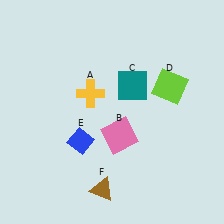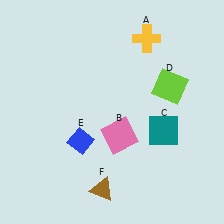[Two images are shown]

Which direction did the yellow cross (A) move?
The yellow cross (A) moved right.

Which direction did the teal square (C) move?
The teal square (C) moved down.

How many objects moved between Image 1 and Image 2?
2 objects moved between the two images.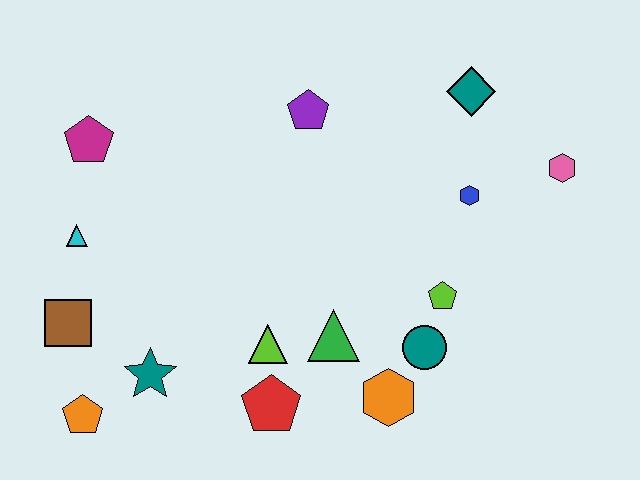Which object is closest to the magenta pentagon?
The cyan triangle is closest to the magenta pentagon.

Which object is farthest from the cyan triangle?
The pink hexagon is farthest from the cyan triangle.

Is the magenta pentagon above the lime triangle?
Yes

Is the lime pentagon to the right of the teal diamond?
No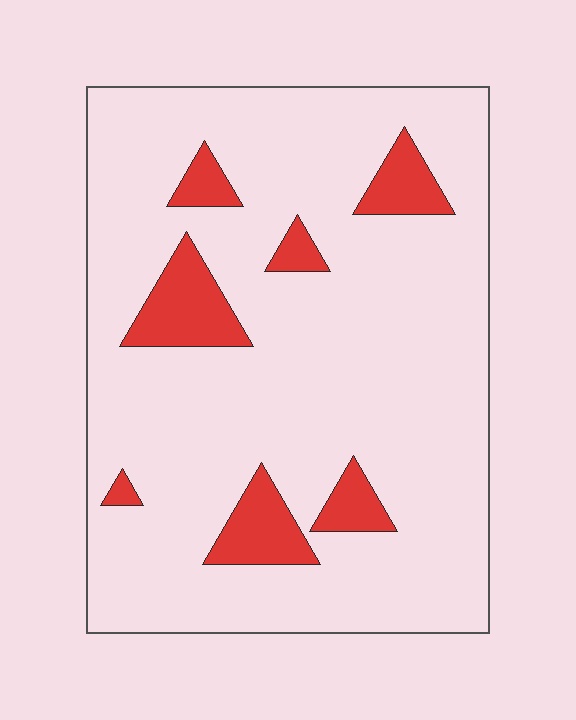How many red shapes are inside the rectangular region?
7.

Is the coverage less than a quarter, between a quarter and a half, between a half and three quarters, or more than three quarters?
Less than a quarter.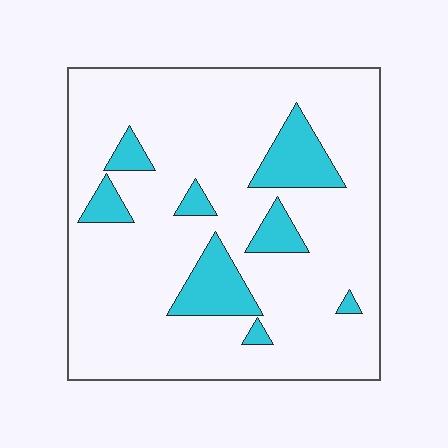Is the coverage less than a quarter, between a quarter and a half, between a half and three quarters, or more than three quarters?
Less than a quarter.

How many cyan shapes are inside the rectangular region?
8.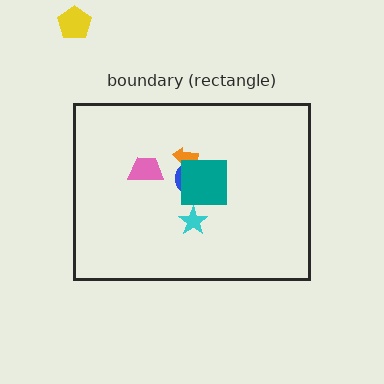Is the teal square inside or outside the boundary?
Inside.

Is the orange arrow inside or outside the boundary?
Inside.